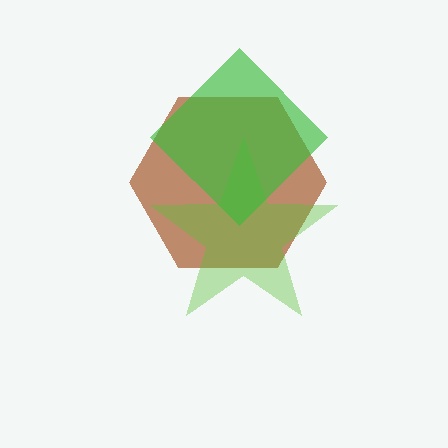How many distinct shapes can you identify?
There are 3 distinct shapes: a brown hexagon, a lime star, a green diamond.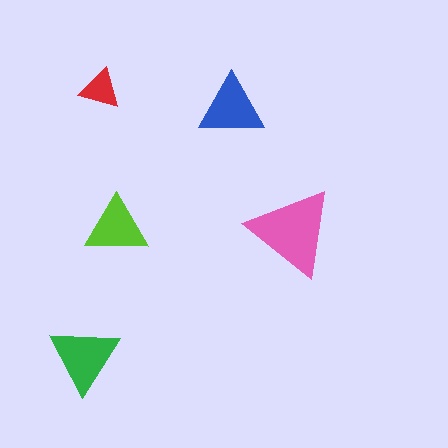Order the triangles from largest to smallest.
the pink one, the green one, the blue one, the lime one, the red one.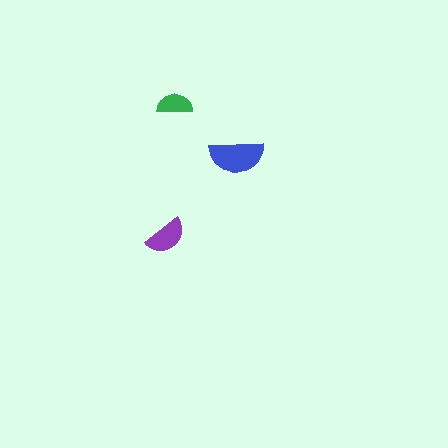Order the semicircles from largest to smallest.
the blue one, the purple one, the green one.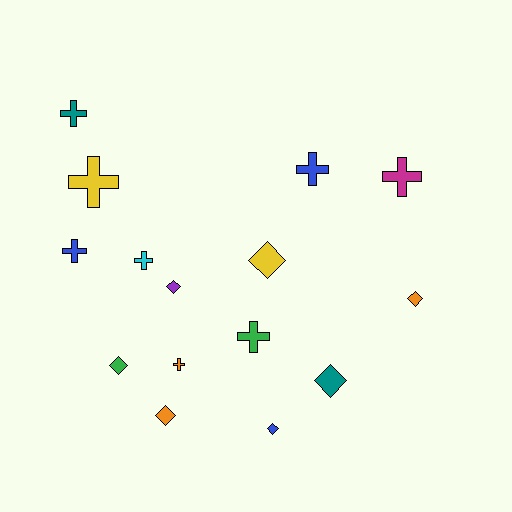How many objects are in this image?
There are 15 objects.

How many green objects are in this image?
There are 2 green objects.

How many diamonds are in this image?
There are 7 diamonds.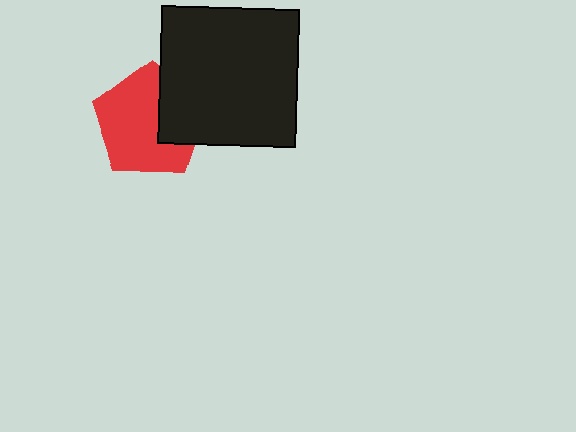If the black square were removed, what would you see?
You would see the complete red pentagon.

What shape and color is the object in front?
The object in front is a black square.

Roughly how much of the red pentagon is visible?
Most of it is visible (roughly 69%).